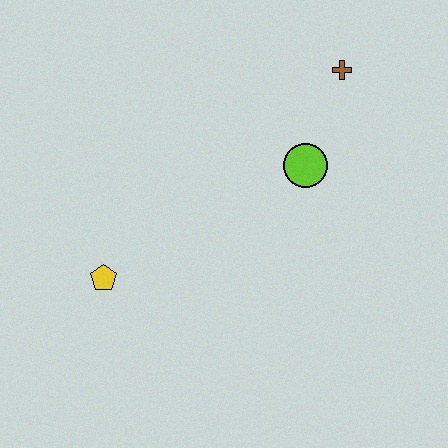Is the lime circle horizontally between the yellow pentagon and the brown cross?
Yes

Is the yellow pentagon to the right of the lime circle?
No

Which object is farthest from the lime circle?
The yellow pentagon is farthest from the lime circle.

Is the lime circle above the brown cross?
No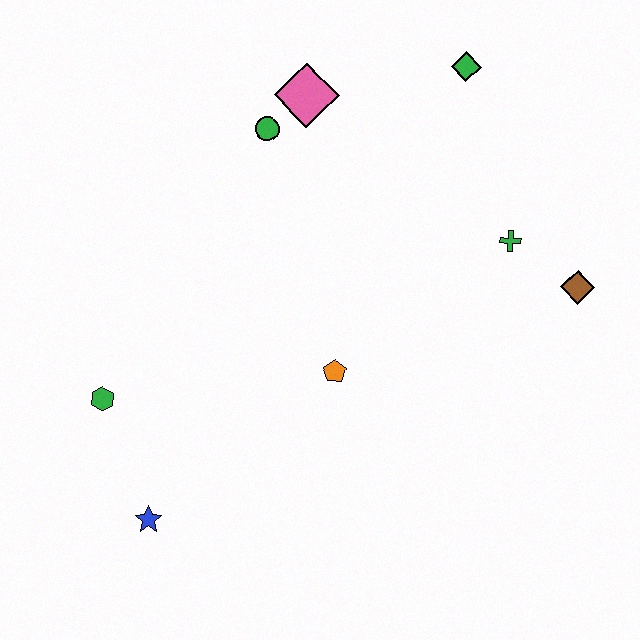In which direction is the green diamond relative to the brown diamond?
The green diamond is above the brown diamond.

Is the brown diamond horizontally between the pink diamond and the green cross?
No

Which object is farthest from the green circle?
The blue star is farthest from the green circle.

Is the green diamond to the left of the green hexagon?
No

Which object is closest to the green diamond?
The pink diamond is closest to the green diamond.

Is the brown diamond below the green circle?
Yes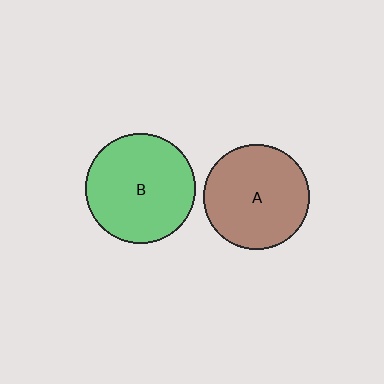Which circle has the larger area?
Circle B (green).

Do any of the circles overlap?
No, none of the circles overlap.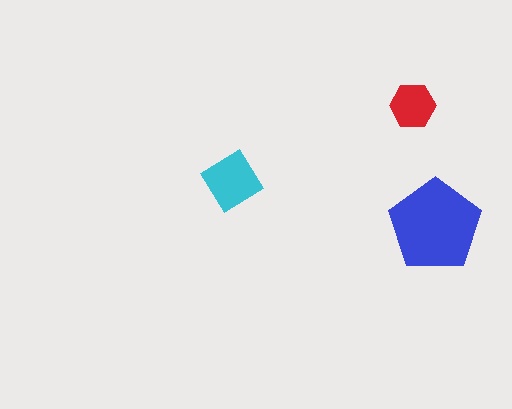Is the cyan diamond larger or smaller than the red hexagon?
Larger.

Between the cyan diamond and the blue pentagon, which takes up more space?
The blue pentagon.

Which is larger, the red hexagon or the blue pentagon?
The blue pentagon.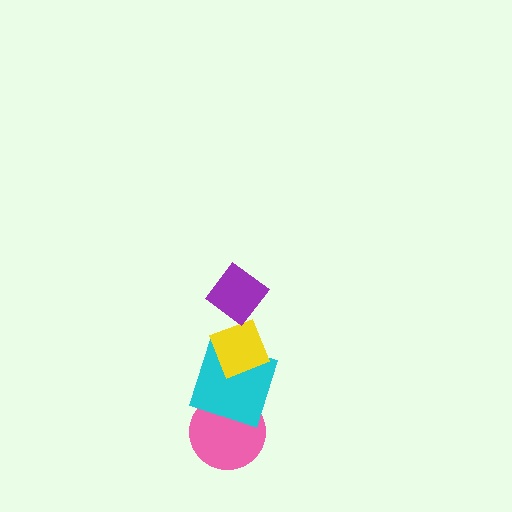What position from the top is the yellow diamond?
The yellow diamond is 2nd from the top.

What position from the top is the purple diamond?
The purple diamond is 1st from the top.